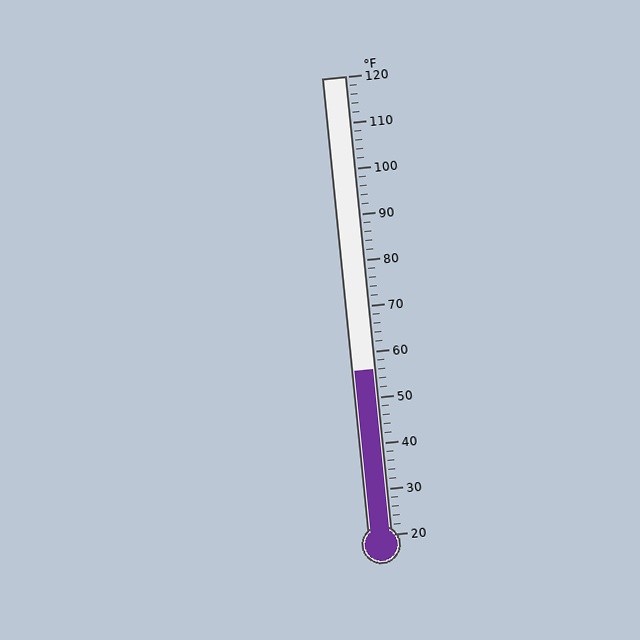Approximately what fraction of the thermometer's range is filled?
The thermometer is filled to approximately 35% of its range.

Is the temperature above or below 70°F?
The temperature is below 70°F.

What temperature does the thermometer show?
The thermometer shows approximately 56°F.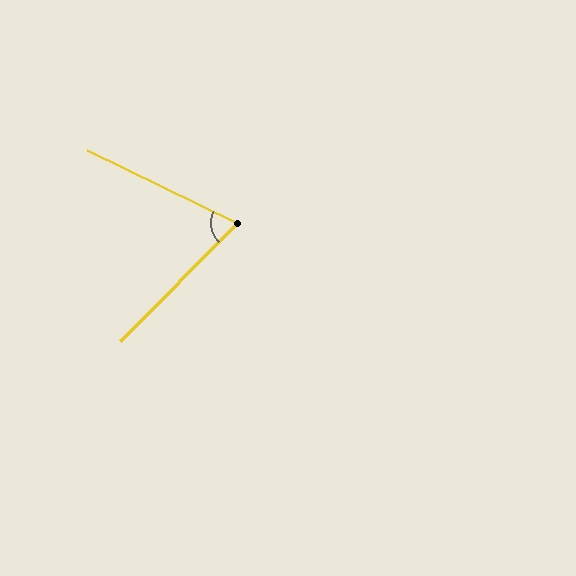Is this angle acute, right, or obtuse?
It is acute.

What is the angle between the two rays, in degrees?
Approximately 71 degrees.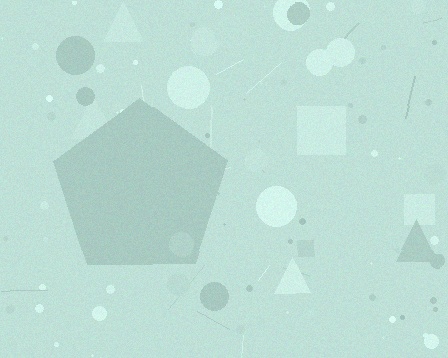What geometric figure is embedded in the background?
A pentagon is embedded in the background.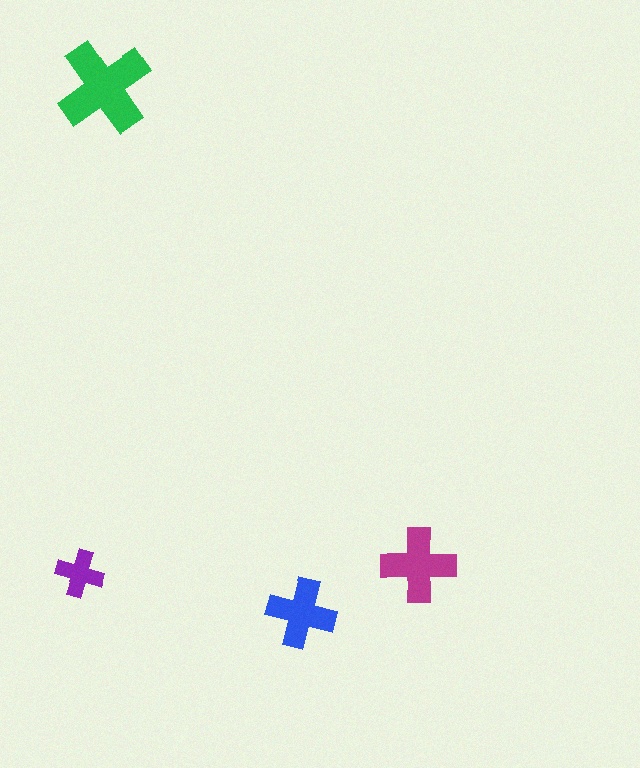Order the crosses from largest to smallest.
the green one, the magenta one, the blue one, the purple one.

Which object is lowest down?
The blue cross is bottommost.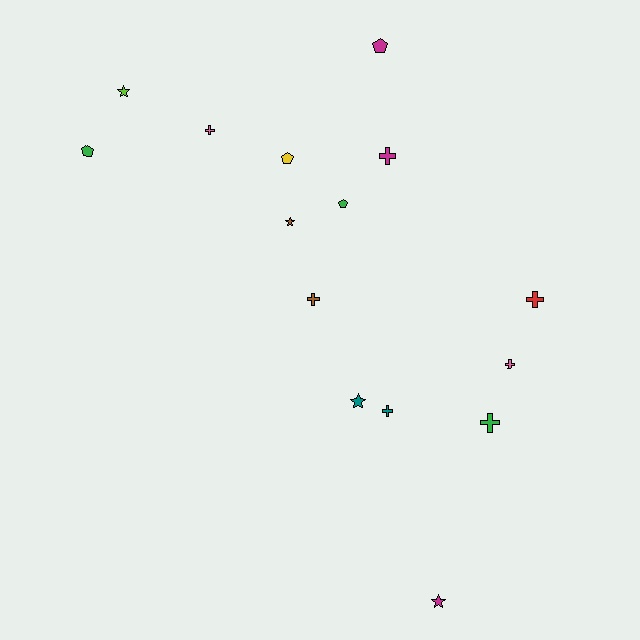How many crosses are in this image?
There are 7 crosses.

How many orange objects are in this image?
There are no orange objects.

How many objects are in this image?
There are 15 objects.